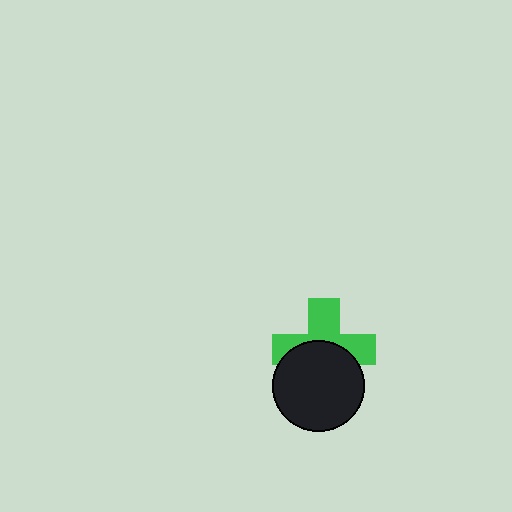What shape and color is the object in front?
The object in front is a black circle.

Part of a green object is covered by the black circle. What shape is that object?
It is a cross.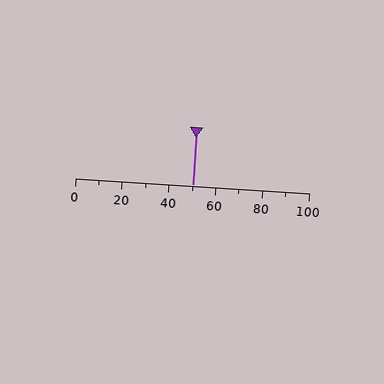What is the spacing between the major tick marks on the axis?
The major ticks are spaced 20 apart.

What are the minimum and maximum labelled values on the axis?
The axis runs from 0 to 100.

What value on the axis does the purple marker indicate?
The marker indicates approximately 50.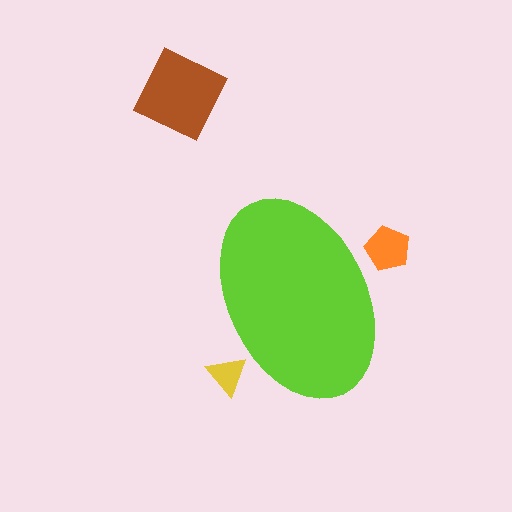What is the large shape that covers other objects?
A lime ellipse.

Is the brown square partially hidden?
No, the brown square is fully visible.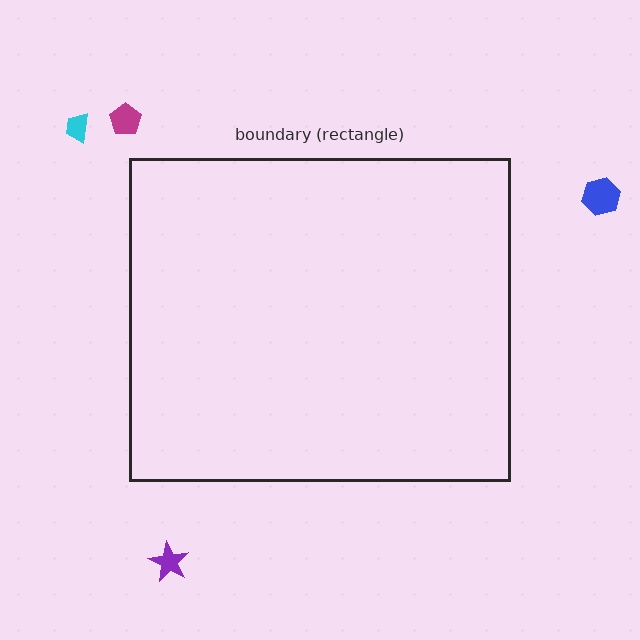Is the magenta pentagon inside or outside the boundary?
Outside.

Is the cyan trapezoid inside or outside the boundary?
Outside.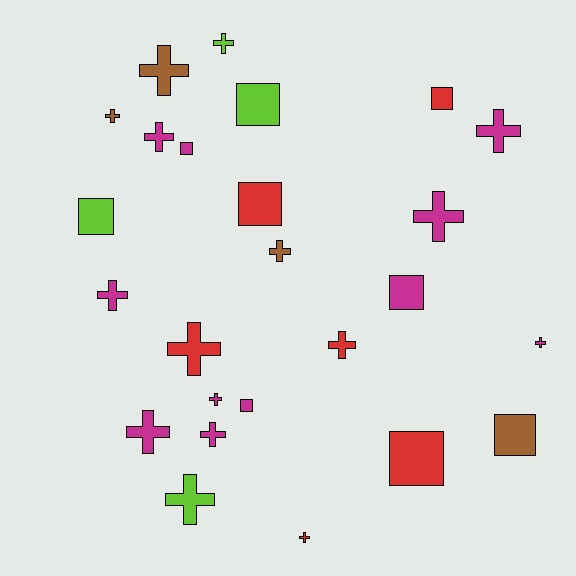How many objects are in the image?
There are 25 objects.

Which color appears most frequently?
Magenta, with 11 objects.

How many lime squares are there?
There are 2 lime squares.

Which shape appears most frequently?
Cross, with 16 objects.